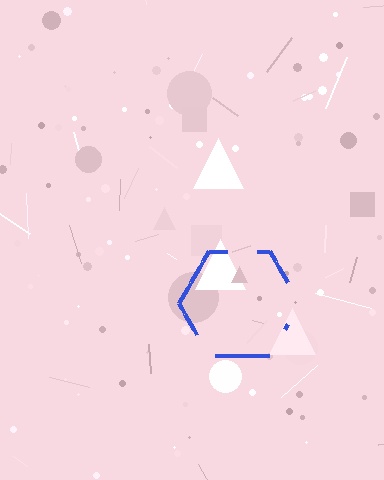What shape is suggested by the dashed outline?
The dashed outline suggests a hexagon.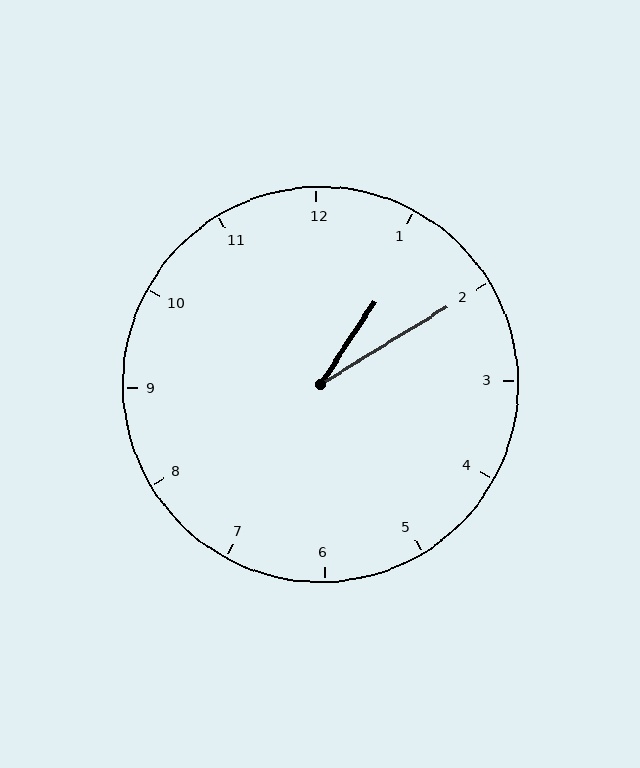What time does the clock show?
1:10.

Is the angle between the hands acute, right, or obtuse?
It is acute.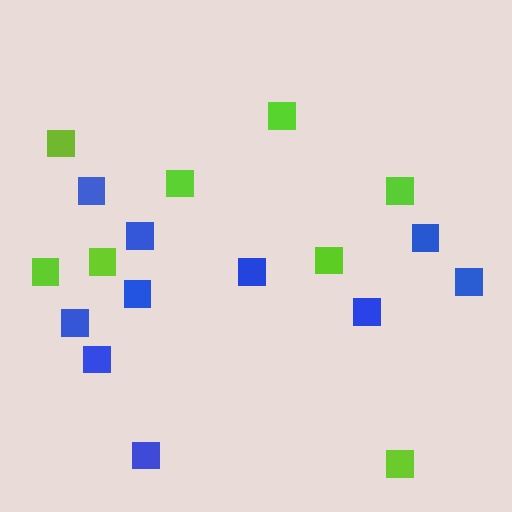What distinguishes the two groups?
There are 2 groups: one group of lime squares (8) and one group of blue squares (10).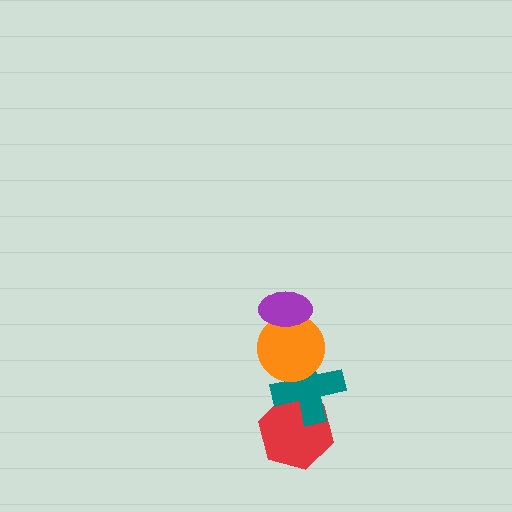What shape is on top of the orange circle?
The purple ellipse is on top of the orange circle.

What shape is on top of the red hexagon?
The teal cross is on top of the red hexagon.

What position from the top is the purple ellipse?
The purple ellipse is 1st from the top.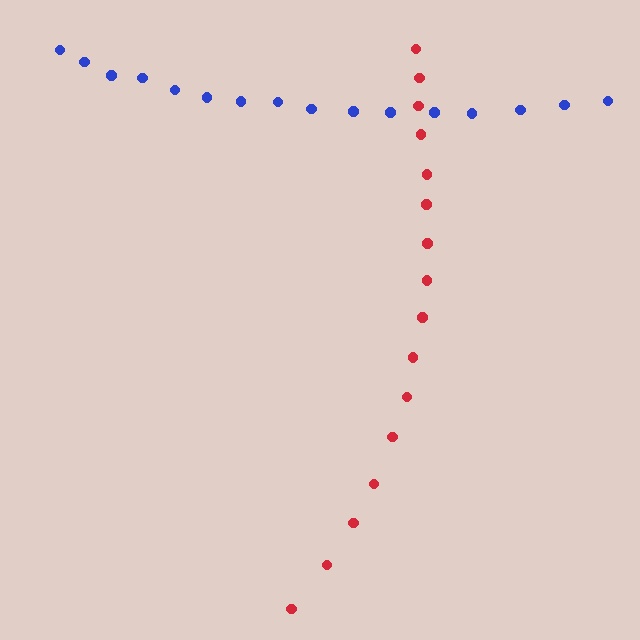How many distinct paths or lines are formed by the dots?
There are 2 distinct paths.